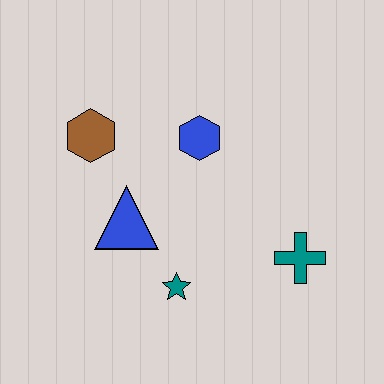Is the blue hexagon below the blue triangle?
No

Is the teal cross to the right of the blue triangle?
Yes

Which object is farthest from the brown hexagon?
The teal cross is farthest from the brown hexagon.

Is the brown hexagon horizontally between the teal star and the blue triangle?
No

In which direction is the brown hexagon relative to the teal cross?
The brown hexagon is to the left of the teal cross.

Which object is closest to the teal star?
The blue triangle is closest to the teal star.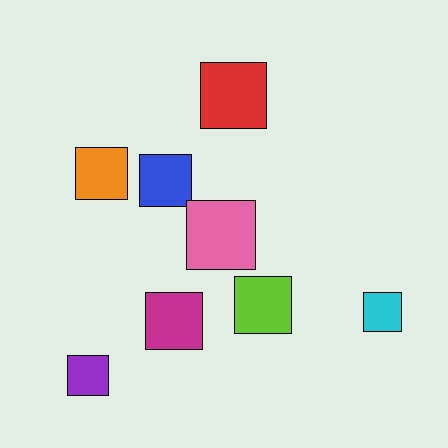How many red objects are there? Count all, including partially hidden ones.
There is 1 red object.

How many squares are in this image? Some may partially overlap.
There are 8 squares.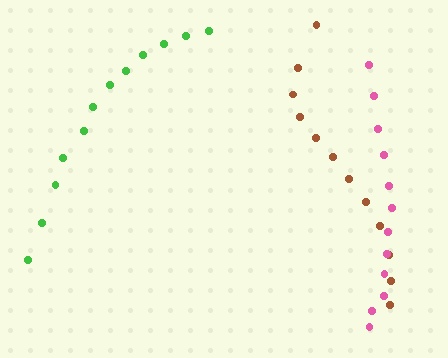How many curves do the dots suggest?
There are 3 distinct paths.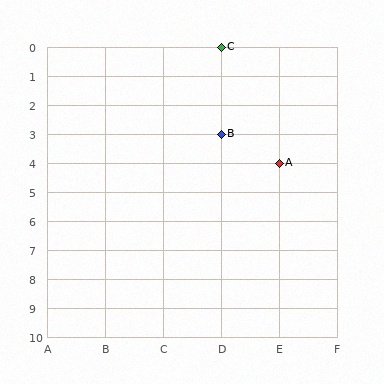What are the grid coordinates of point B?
Point B is at grid coordinates (D, 3).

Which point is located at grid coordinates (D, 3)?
Point B is at (D, 3).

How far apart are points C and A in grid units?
Points C and A are 1 column and 4 rows apart (about 4.1 grid units diagonally).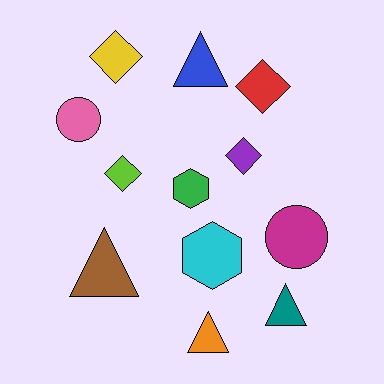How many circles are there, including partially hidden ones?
There are 2 circles.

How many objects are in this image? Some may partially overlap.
There are 12 objects.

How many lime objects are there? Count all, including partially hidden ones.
There is 1 lime object.